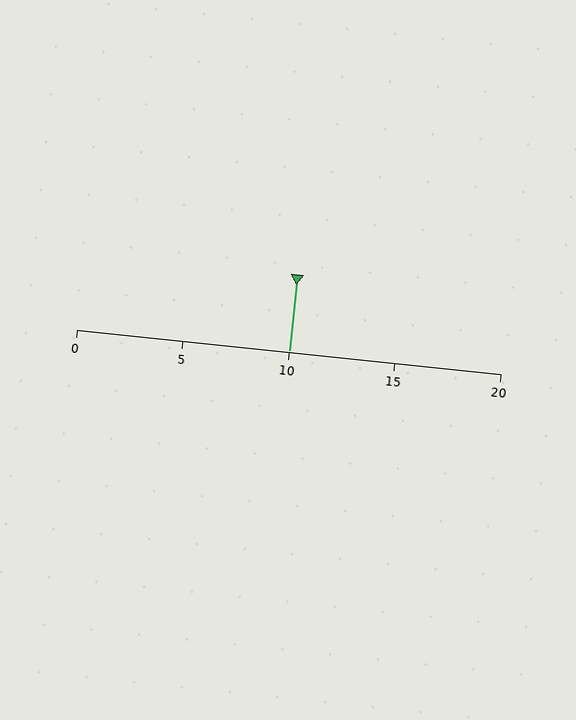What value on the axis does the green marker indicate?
The marker indicates approximately 10.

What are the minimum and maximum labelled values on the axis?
The axis runs from 0 to 20.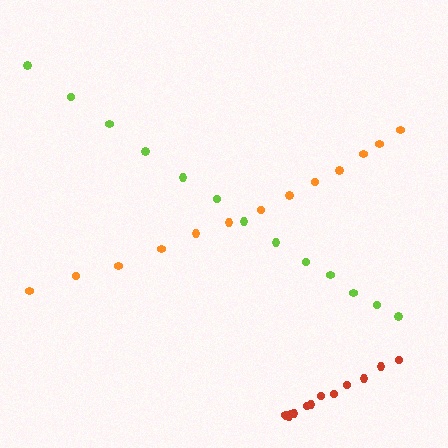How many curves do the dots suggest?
There are 3 distinct paths.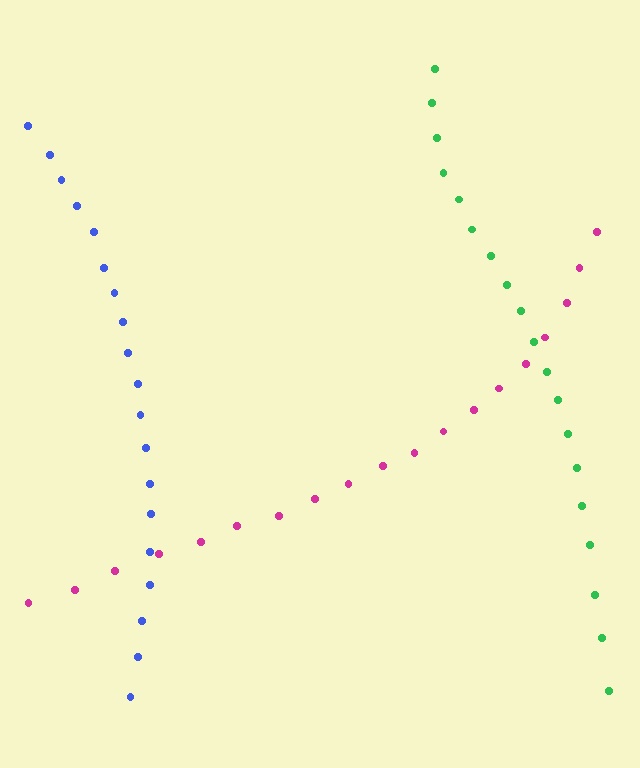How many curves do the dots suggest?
There are 3 distinct paths.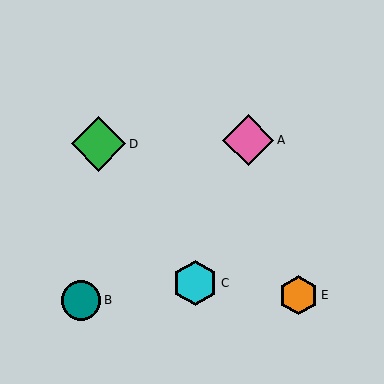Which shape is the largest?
The green diamond (labeled D) is the largest.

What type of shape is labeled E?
Shape E is an orange hexagon.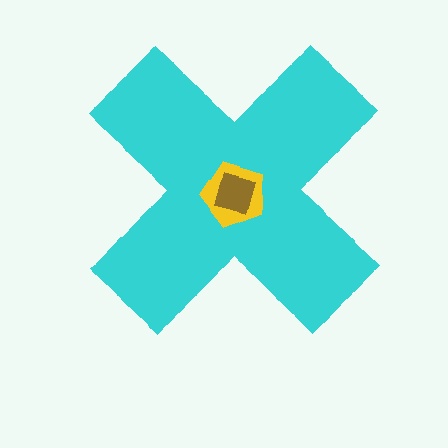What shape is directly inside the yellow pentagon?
The brown diamond.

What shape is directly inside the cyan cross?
The yellow pentagon.